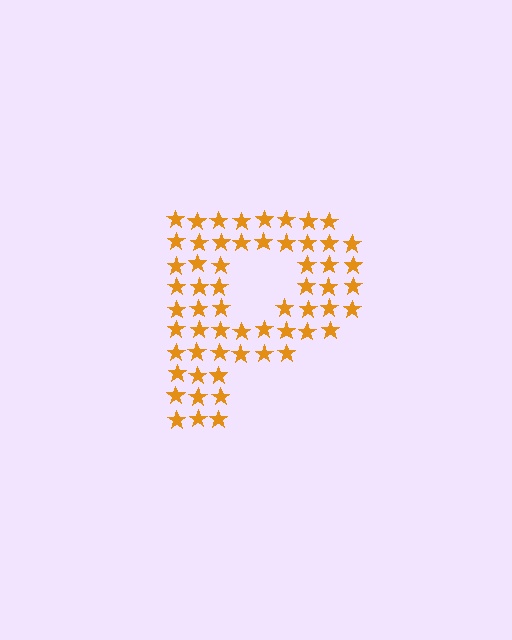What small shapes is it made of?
It is made of small stars.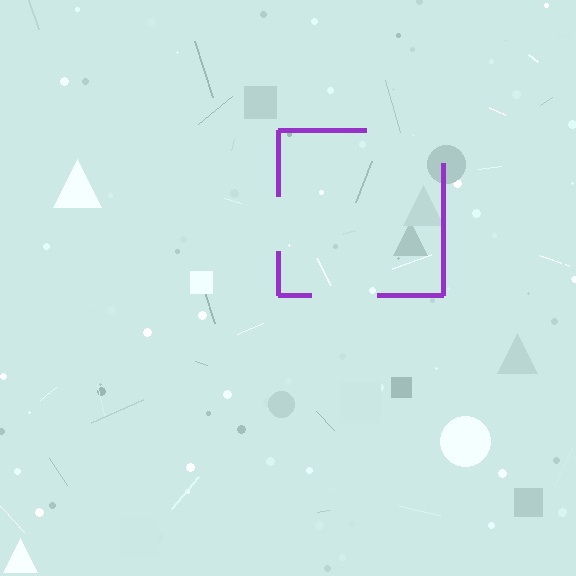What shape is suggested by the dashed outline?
The dashed outline suggests a square.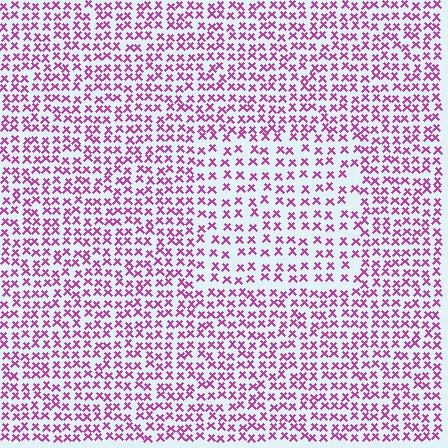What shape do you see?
I see a rectangle.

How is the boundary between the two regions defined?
The boundary is defined by a change in element density (approximately 1.6x ratio). All elements are the same color, size, and shape.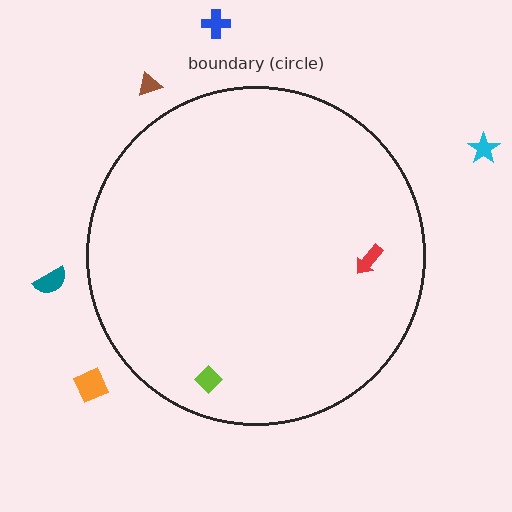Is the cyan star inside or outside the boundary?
Outside.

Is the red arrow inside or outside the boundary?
Inside.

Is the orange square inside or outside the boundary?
Outside.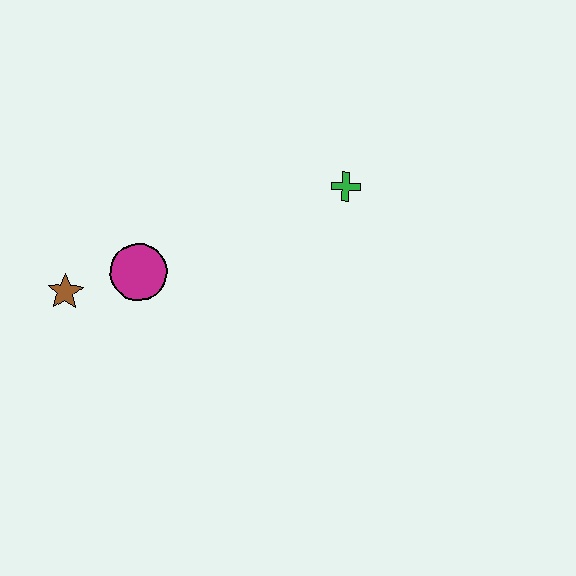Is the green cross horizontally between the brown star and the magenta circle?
No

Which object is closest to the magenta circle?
The brown star is closest to the magenta circle.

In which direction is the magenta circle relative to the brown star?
The magenta circle is to the right of the brown star.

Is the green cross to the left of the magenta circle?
No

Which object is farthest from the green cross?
The brown star is farthest from the green cross.